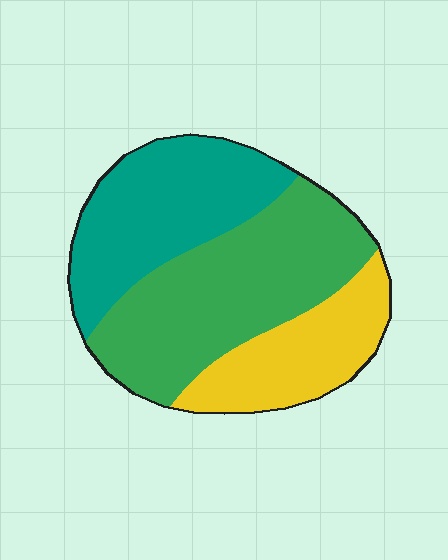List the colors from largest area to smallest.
From largest to smallest: green, teal, yellow.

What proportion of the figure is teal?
Teal covers about 35% of the figure.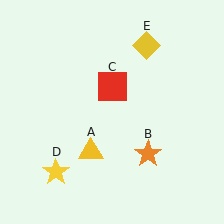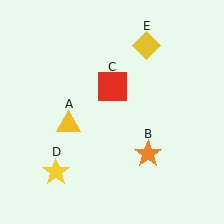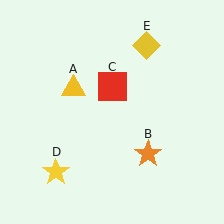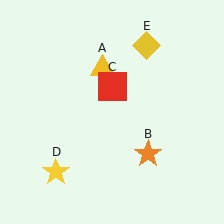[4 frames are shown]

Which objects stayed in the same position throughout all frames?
Orange star (object B) and red square (object C) and yellow star (object D) and yellow diamond (object E) remained stationary.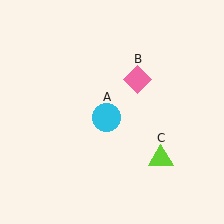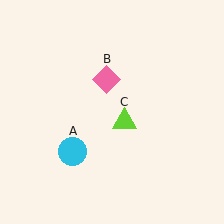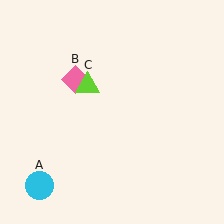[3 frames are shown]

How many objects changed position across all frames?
3 objects changed position: cyan circle (object A), pink diamond (object B), lime triangle (object C).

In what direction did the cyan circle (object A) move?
The cyan circle (object A) moved down and to the left.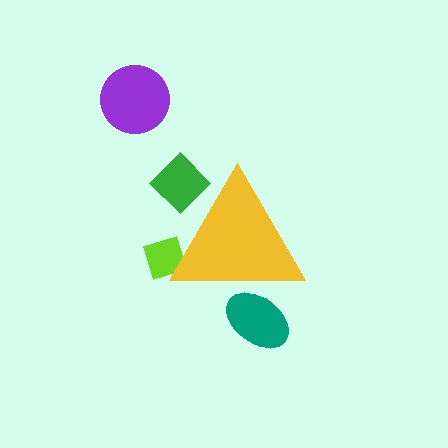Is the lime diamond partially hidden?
Yes, the lime diamond is partially hidden behind the yellow triangle.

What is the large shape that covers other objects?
A yellow triangle.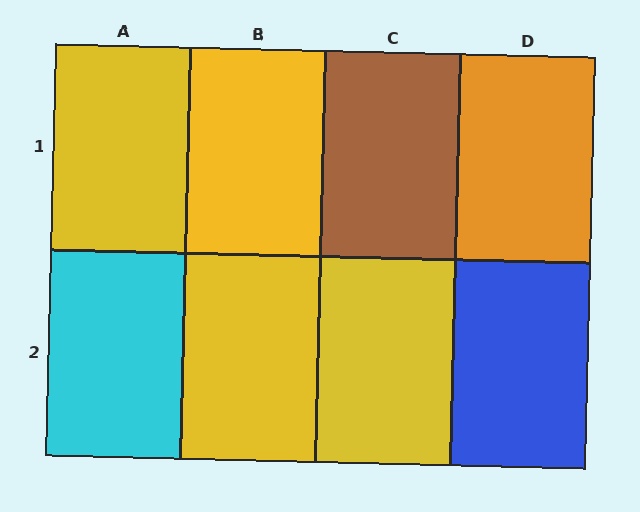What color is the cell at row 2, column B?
Yellow.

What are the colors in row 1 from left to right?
Yellow, yellow, brown, orange.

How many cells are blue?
1 cell is blue.